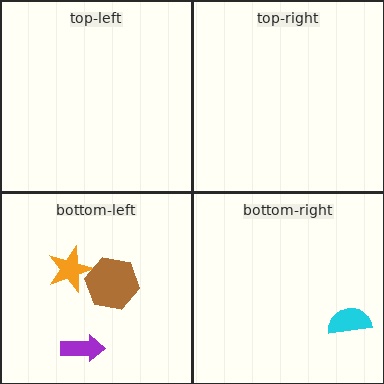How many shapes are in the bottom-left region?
3.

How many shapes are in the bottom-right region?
1.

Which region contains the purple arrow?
The bottom-left region.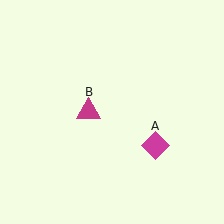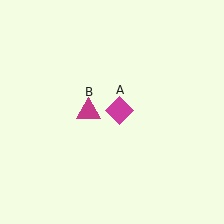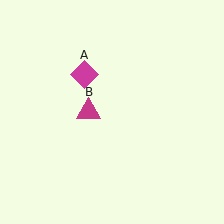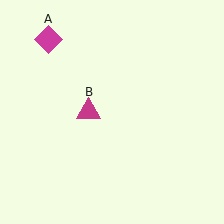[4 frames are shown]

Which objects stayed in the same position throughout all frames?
Magenta triangle (object B) remained stationary.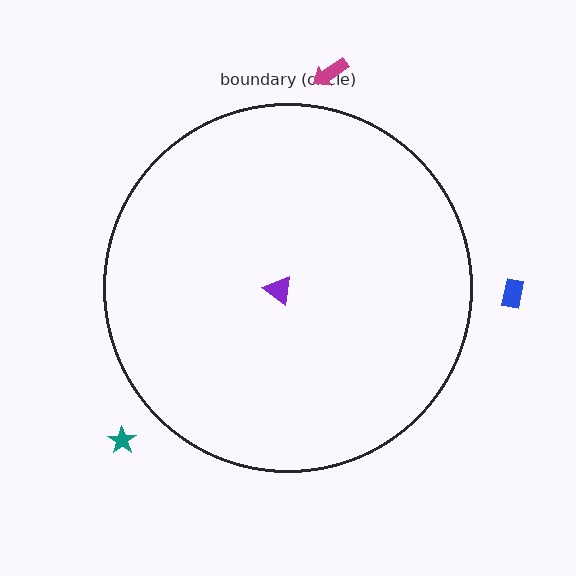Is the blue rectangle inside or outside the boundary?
Outside.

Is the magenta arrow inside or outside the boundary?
Outside.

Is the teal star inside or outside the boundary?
Outside.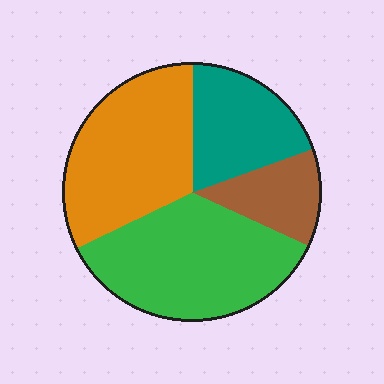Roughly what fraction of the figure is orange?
Orange takes up between a quarter and a half of the figure.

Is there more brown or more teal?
Teal.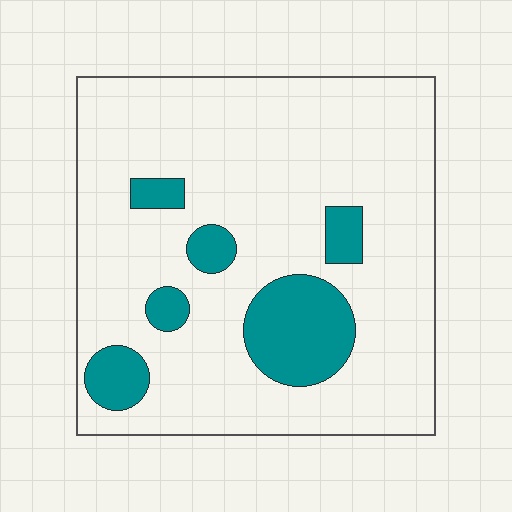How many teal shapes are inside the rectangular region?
6.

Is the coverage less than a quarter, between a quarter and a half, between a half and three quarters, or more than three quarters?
Less than a quarter.